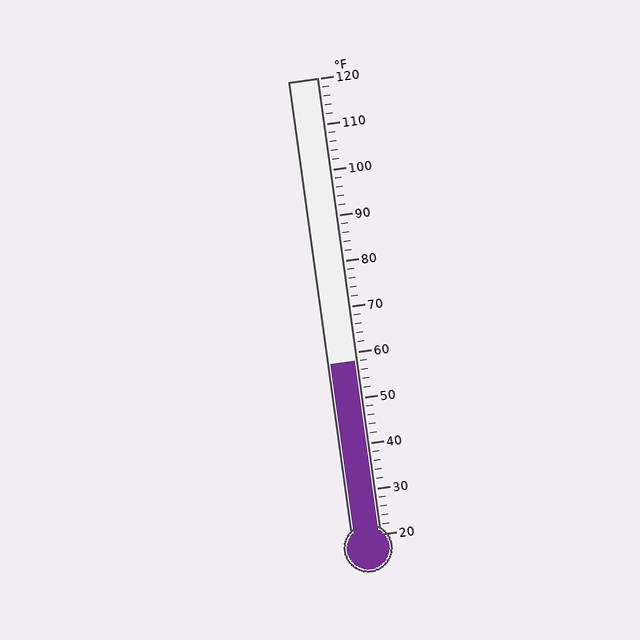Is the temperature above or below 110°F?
The temperature is below 110°F.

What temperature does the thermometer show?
The thermometer shows approximately 58°F.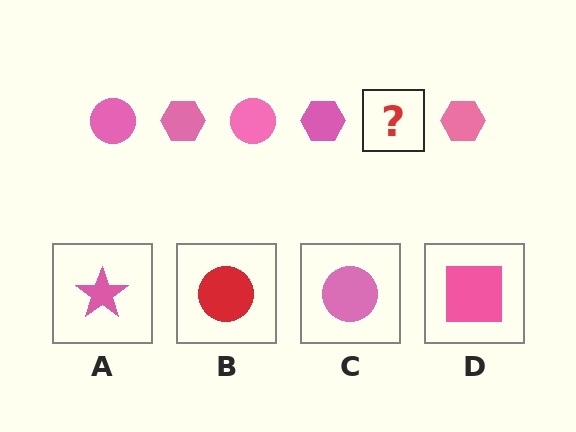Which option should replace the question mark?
Option C.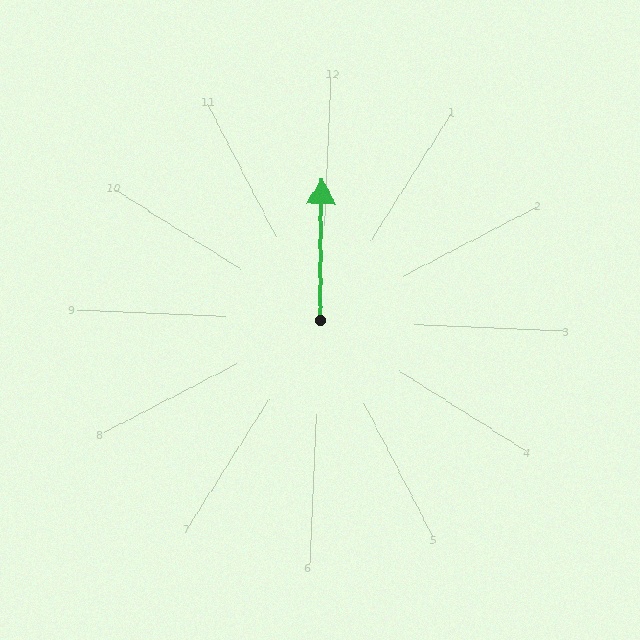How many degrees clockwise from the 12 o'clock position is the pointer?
Approximately 358 degrees.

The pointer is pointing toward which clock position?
Roughly 12 o'clock.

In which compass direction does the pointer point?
North.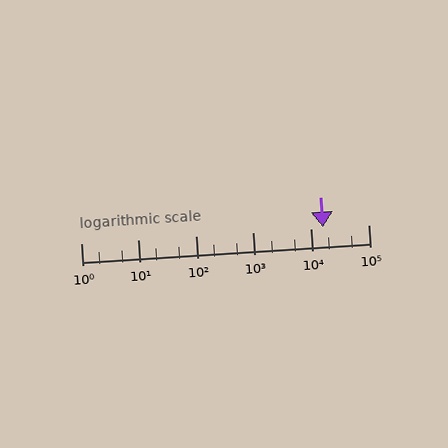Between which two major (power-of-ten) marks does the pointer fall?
The pointer is between 10000 and 100000.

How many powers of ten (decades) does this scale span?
The scale spans 5 decades, from 1 to 100000.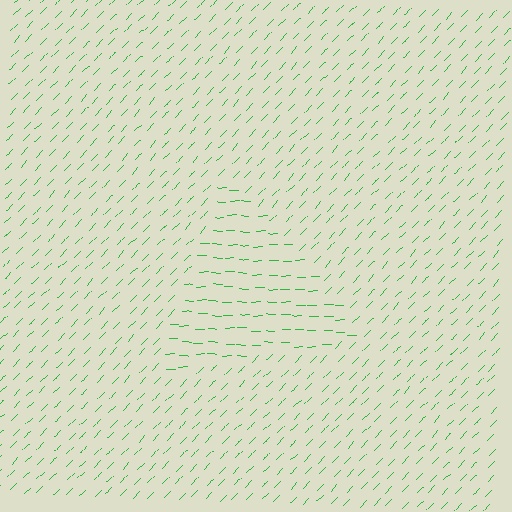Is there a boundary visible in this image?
Yes, there is a texture boundary formed by a change in line orientation.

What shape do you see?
I see a triangle.